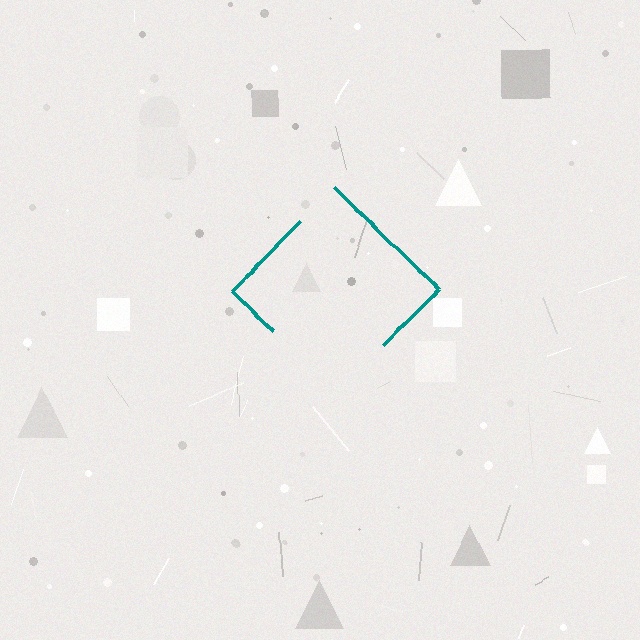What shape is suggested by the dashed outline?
The dashed outline suggests a diamond.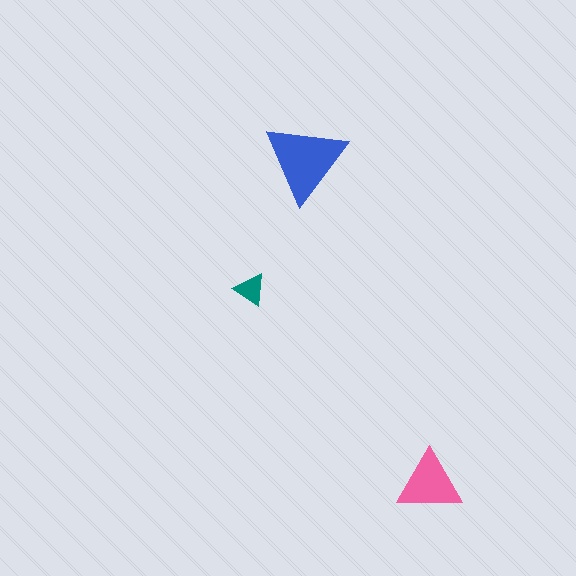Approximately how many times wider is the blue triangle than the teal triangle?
About 2.5 times wider.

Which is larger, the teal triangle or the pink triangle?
The pink one.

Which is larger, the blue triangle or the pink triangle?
The blue one.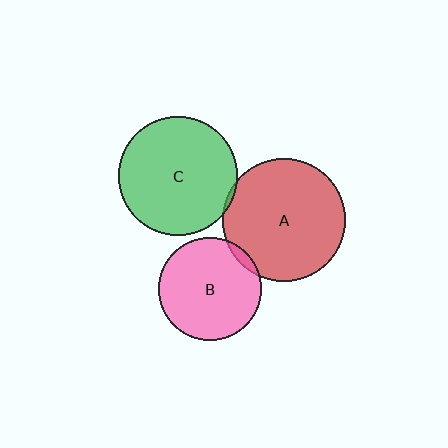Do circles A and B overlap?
Yes.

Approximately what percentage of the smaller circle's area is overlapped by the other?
Approximately 5%.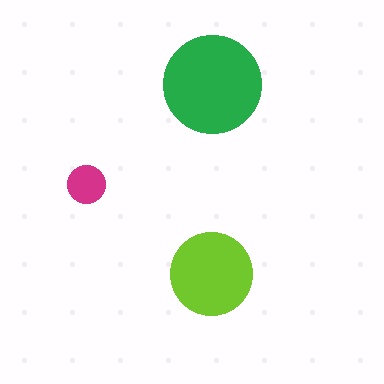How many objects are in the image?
There are 3 objects in the image.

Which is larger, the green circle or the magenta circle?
The green one.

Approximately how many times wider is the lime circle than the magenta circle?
About 2 times wider.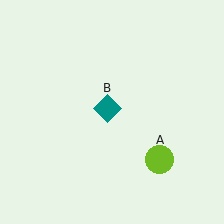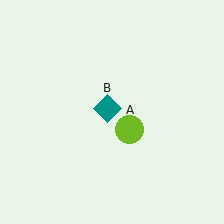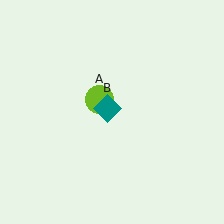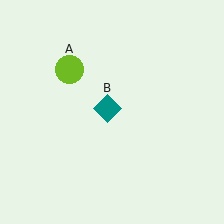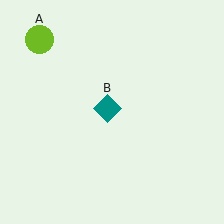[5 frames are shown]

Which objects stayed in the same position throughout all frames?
Teal diamond (object B) remained stationary.